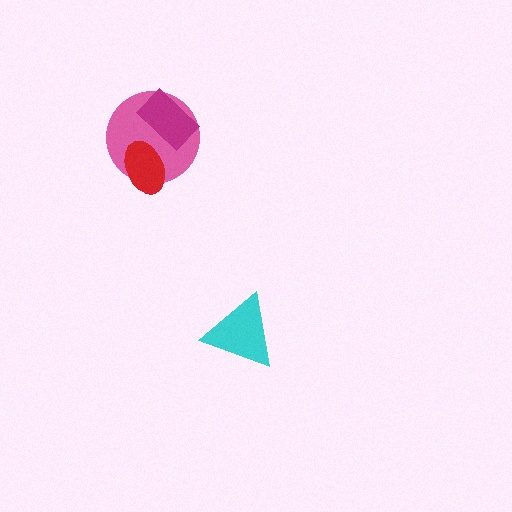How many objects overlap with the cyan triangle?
0 objects overlap with the cyan triangle.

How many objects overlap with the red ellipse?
1 object overlaps with the red ellipse.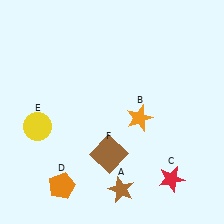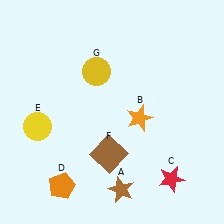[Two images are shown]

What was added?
A yellow circle (G) was added in Image 2.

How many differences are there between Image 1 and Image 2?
There is 1 difference between the two images.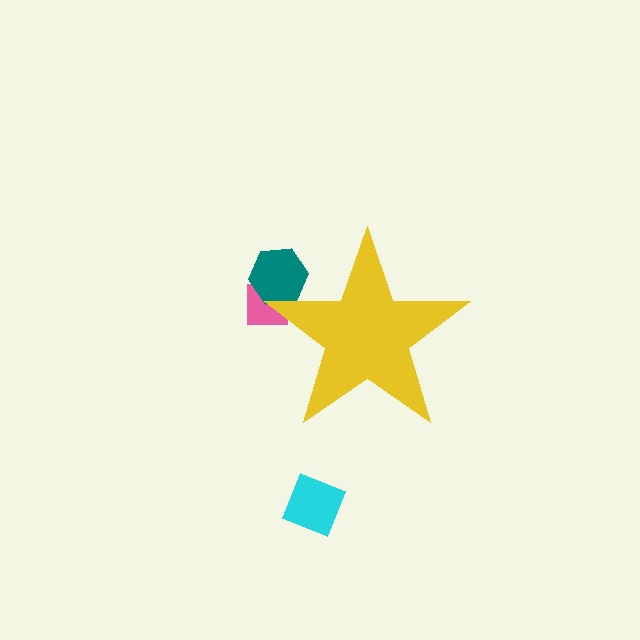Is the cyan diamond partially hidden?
No, the cyan diamond is fully visible.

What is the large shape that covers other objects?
A yellow star.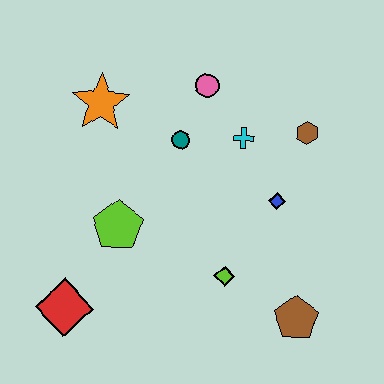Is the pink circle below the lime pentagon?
No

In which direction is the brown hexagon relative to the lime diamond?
The brown hexagon is above the lime diamond.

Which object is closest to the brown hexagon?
The cyan cross is closest to the brown hexagon.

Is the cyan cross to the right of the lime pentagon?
Yes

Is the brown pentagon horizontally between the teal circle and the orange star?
No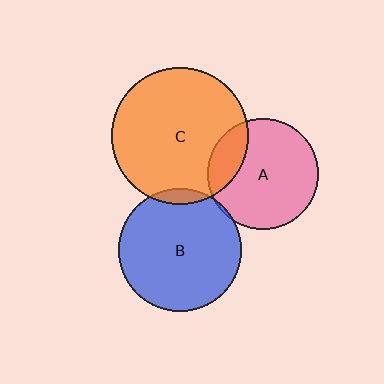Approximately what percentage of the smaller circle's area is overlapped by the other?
Approximately 5%.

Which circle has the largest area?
Circle C (orange).